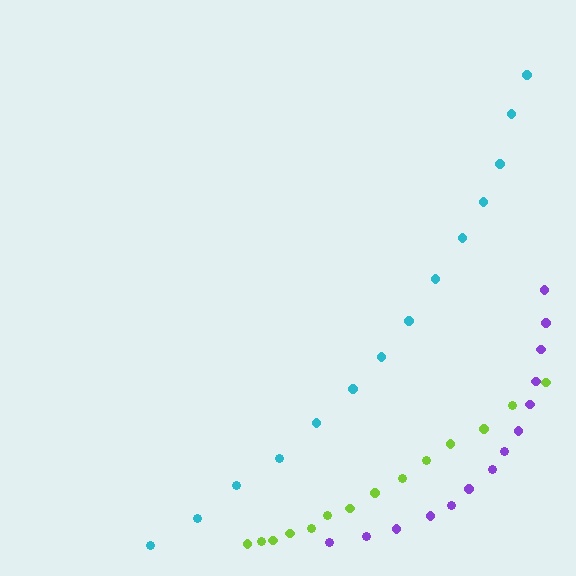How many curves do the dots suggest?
There are 3 distinct paths.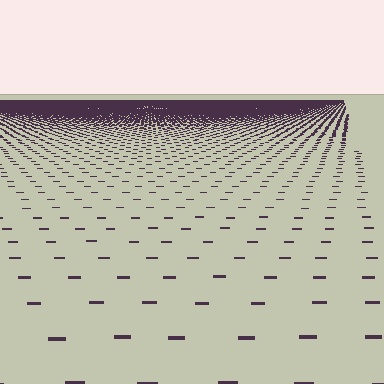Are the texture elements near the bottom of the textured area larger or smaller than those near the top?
Larger. Near the bottom, elements are closer to the viewer and appear at a bigger on-screen size.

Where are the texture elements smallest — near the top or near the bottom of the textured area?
Near the top.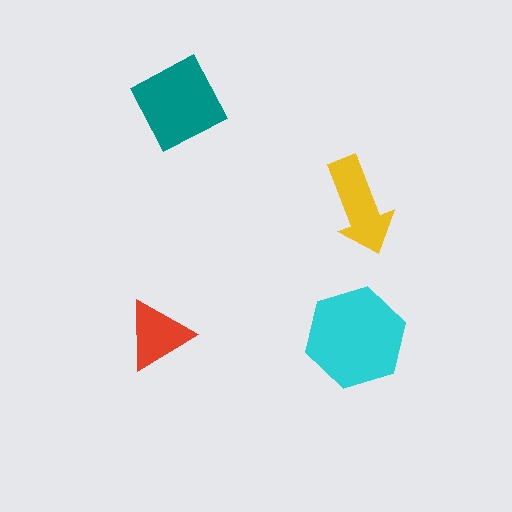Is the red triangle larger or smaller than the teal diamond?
Smaller.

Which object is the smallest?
The red triangle.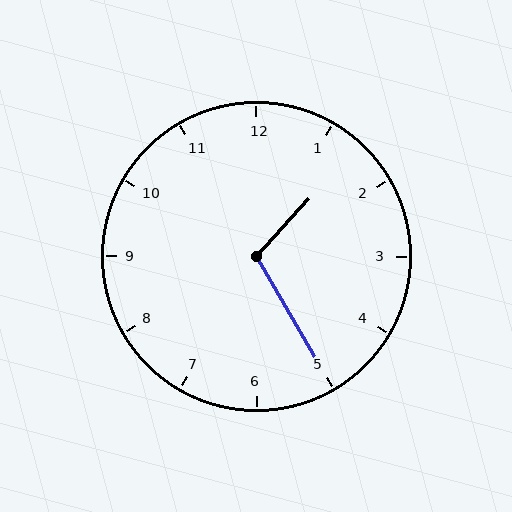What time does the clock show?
1:25.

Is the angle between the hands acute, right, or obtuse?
It is obtuse.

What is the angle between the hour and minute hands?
Approximately 108 degrees.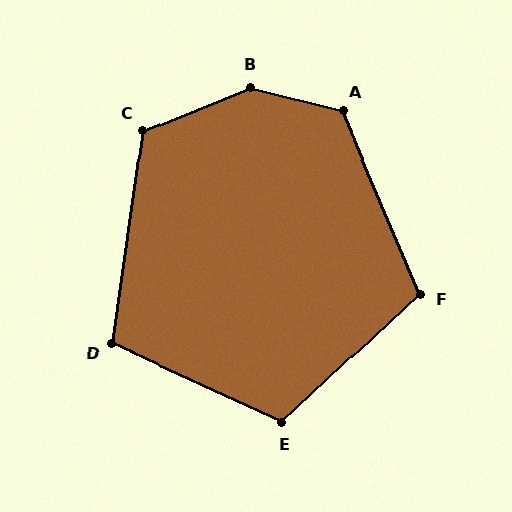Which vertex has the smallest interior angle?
D, at approximately 107 degrees.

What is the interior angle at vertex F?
Approximately 110 degrees (obtuse).